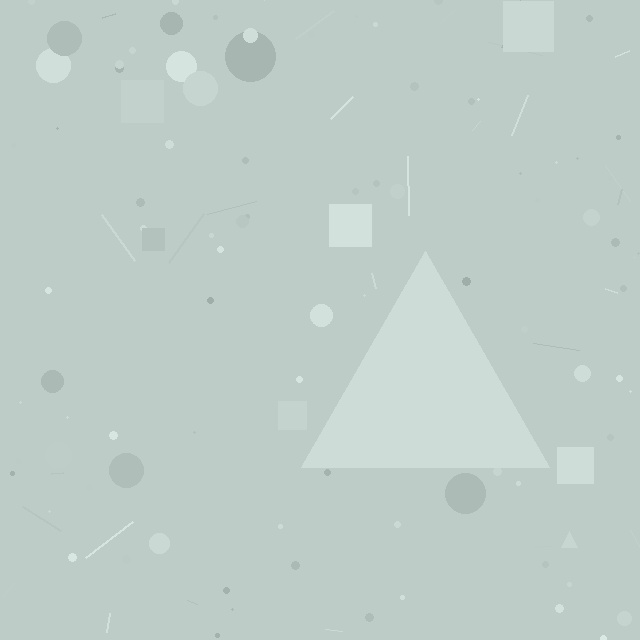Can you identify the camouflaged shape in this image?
The camouflaged shape is a triangle.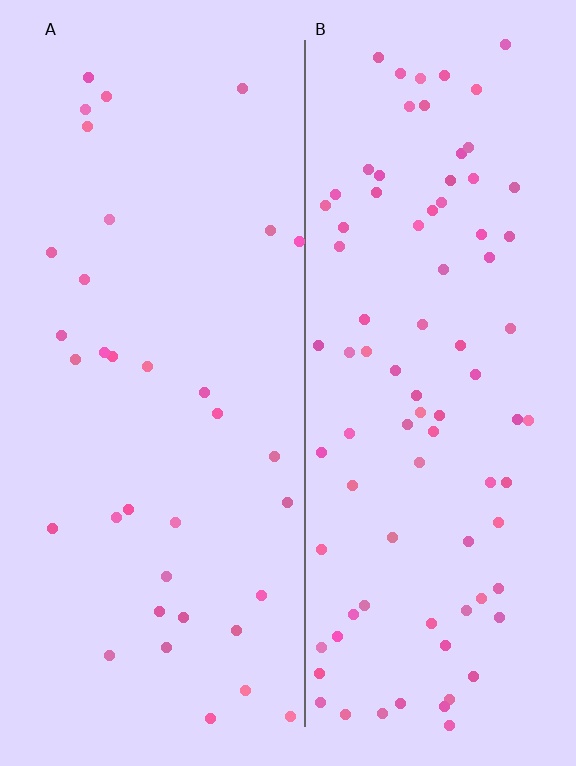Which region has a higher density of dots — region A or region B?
B (the right).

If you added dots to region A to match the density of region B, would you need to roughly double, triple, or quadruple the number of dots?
Approximately triple.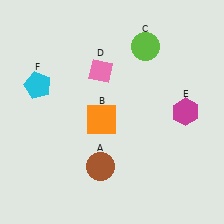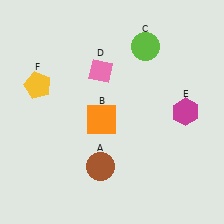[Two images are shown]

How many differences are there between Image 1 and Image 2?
There is 1 difference between the two images.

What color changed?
The pentagon (F) changed from cyan in Image 1 to yellow in Image 2.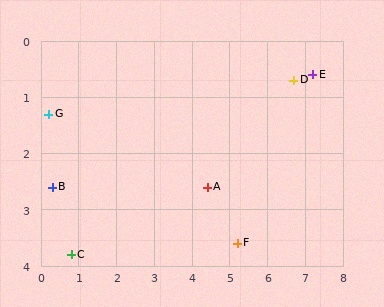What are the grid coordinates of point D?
Point D is at approximately (6.7, 0.7).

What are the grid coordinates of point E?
Point E is at approximately (7.2, 0.6).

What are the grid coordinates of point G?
Point G is at approximately (0.2, 1.3).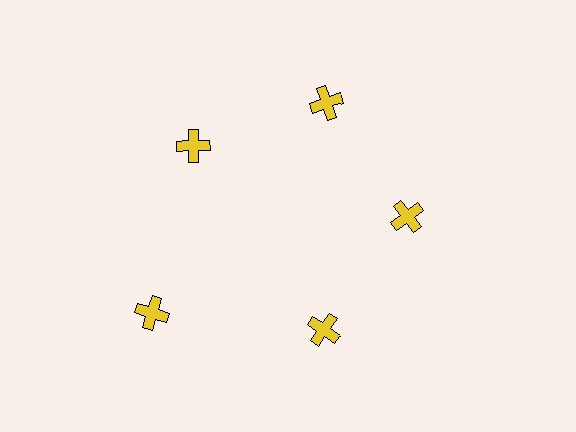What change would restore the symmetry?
The symmetry would be restored by moving it inward, back onto the ring so that all 5 crosses sit at equal angles and equal distance from the center.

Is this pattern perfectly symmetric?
No. The 5 yellow crosses are arranged in a ring, but one element near the 8 o'clock position is pushed outward from the center, breaking the 5-fold rotational symmetry.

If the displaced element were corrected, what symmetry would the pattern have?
It would have 5-fold rotational symmetry — the pattern would map onto itself every 72 degrees.